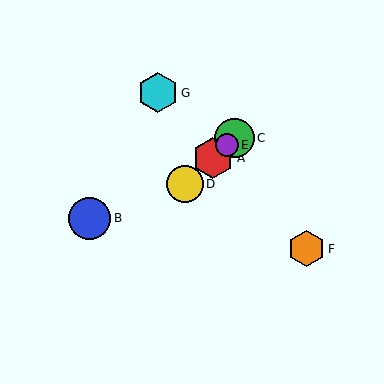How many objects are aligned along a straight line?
4 objects (A, C, D, E) are aligned along a straight line.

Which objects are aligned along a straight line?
Objects A, C, D, E are aligned along a straight line.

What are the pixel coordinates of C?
Object C is at (234, 138).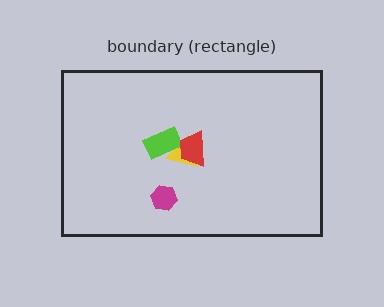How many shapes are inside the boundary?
4 inside, 0 outside.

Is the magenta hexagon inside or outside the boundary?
Inside.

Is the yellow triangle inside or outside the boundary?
Inside.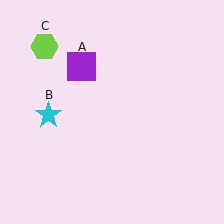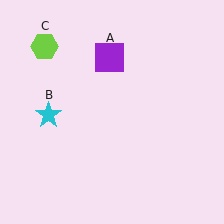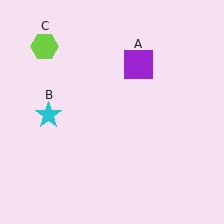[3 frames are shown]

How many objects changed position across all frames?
1 object changed position: purple square (object A).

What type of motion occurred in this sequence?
The purple square (object A) rotated clockwise around the center of the scene.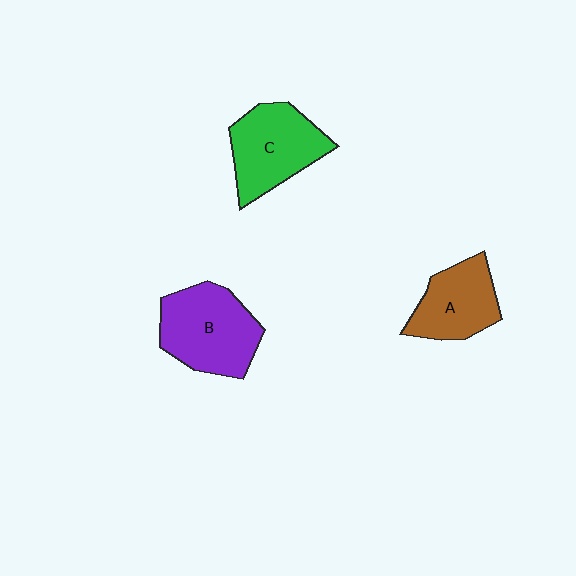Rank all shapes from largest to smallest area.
From largest to smallest: B (purple), C (green), A (brown).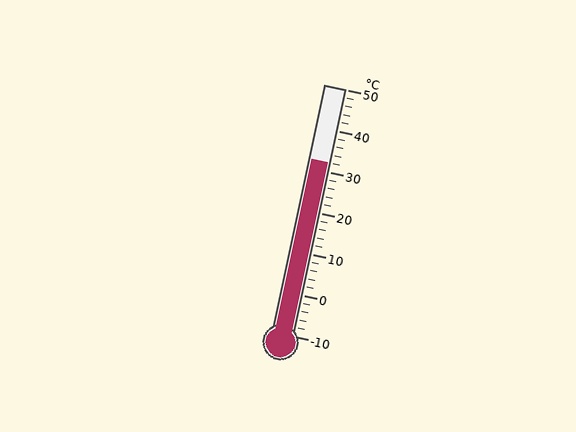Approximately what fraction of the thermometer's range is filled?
The thermometer is filled to approximately 70% of its range.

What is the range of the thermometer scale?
The thermometer scale ranges from -10°C to 50°C.